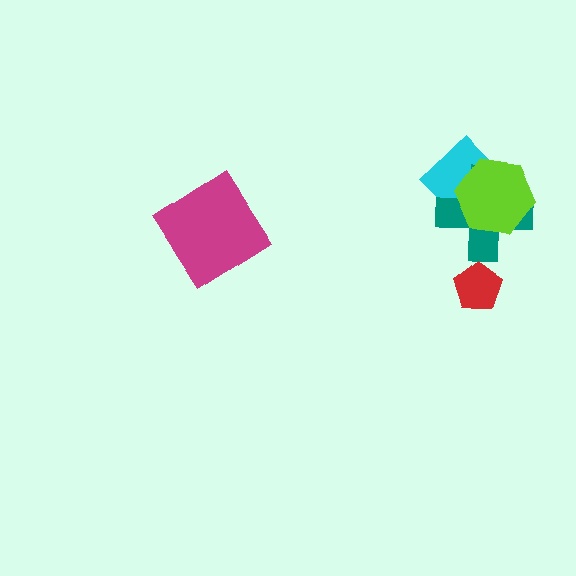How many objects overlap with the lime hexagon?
2 objects overlap with the lime hexagon.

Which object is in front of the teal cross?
The lime hexagon is in front of the teal cross.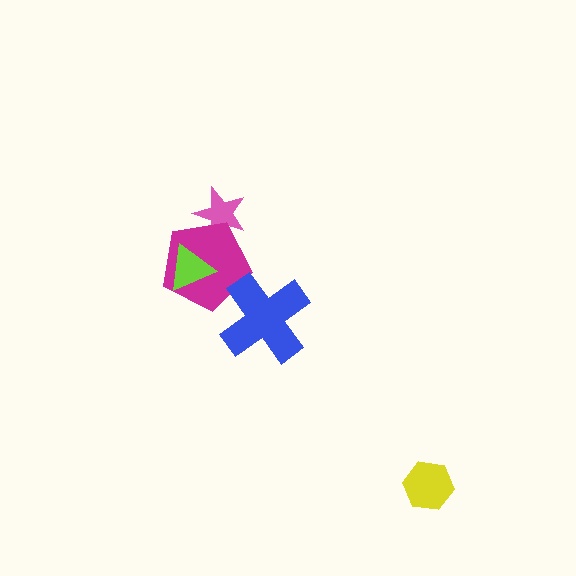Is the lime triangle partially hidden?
No, no other shape covers it.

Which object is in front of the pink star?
The magenta pentagon is in front of the pink star.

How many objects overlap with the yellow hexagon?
0 objects overlap with the yellow hexagon.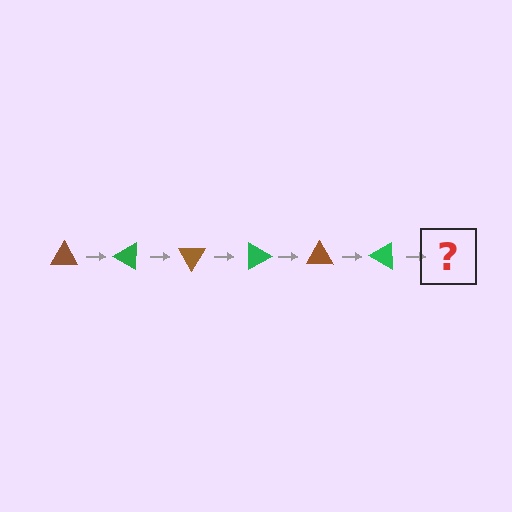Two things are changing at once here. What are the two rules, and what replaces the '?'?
The two rules are that it rotates 30 degrees each step and the color cycles through brown and green. The '?' should be a brown triangle, rotated 180 degrees from the start.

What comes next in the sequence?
The next element should be a brown triangle, rotated 180 degrees from the start.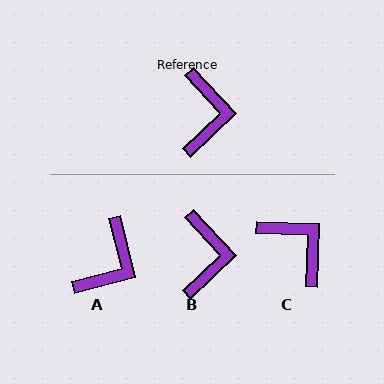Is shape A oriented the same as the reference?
No, it is off by about 29 degrees.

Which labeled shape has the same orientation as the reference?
B.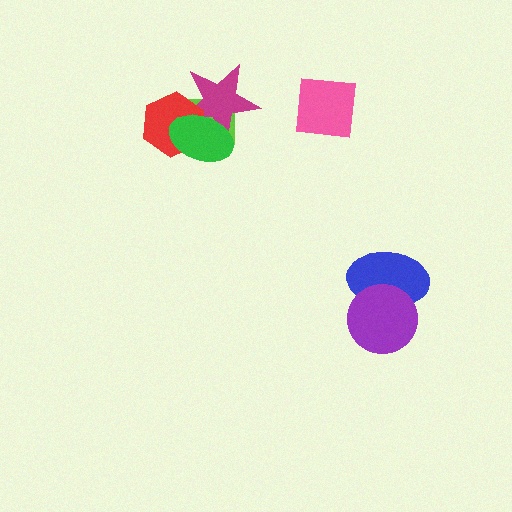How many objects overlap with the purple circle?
1 object overlaps with the purple circle.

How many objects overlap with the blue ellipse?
1 object overlaps with the blue ellipse.